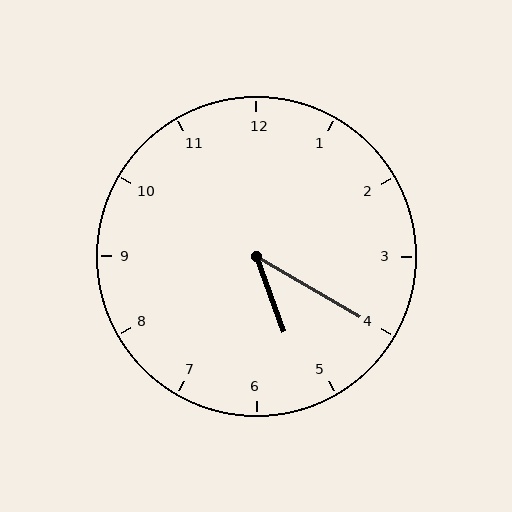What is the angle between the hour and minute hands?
Approximately 40 degrees.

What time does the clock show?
5:20.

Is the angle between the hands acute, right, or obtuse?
It is acute.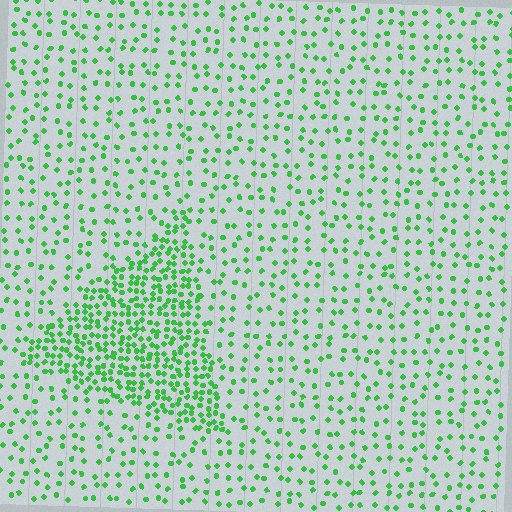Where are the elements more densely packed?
The elements are more densely packed inside the triangle boundary.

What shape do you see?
I see a triangle.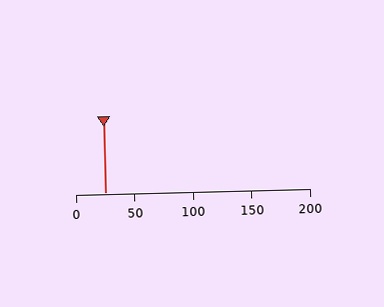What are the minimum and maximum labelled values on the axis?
The axis runs from 0 to 200.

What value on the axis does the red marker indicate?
The marker indicates approximately 25.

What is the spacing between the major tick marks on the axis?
The major ticks are spaced 50 apart.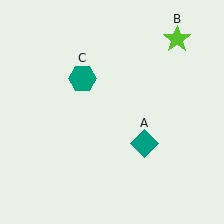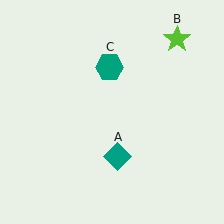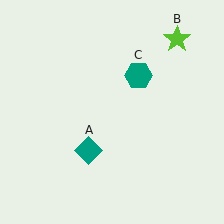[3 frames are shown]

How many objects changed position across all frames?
2 objects changed position: teal diamond (object A), teal hexagon (object C).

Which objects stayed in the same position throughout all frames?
Lime star (object B) remained stationary.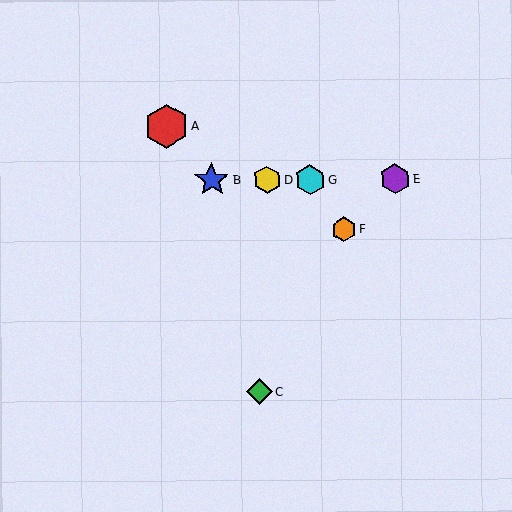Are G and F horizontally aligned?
No, G is at y≈179 and F is at y≈230.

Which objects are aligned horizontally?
Objects B, D, E, G are aligned horizontally.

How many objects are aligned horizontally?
4 objects (B, D, E, G) are aligned horizontally.